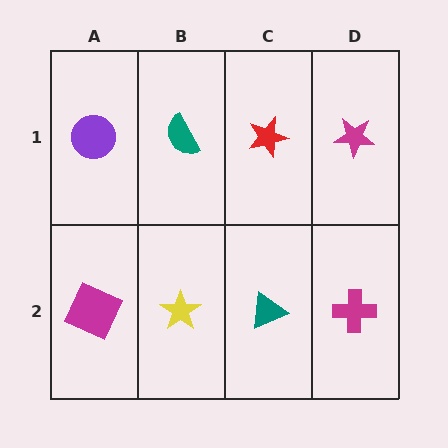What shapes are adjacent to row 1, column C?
A teal triangle (row 2, column C), a teal semicircle (row 1, column B), a magenta star (row 1, column D).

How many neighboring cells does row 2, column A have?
2.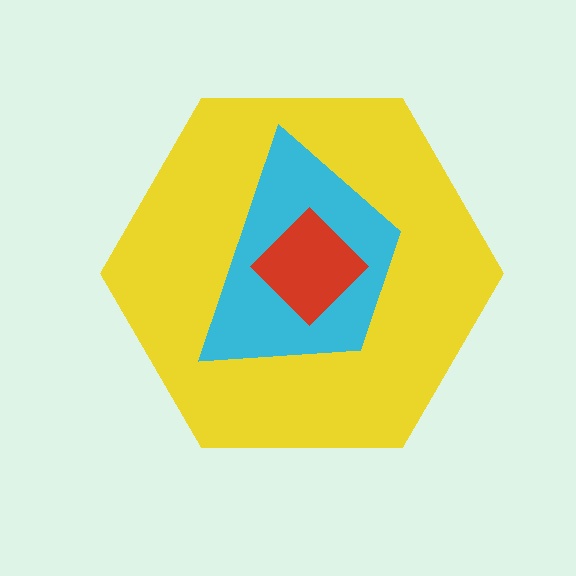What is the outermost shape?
The yellow hexagon.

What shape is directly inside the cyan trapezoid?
The red diamond.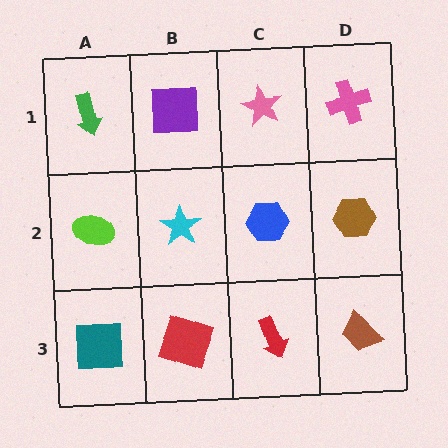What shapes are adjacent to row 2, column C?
A pink star (row 1, column C), a red arrow (row 3, column C), a cyan star (row 2, column B), a brown hexagon (row 2, column D).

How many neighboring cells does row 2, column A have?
3.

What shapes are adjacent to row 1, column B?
A cyan star (row 2, column B), a green arrow (row 1, column A), a pink star (row 1, column C).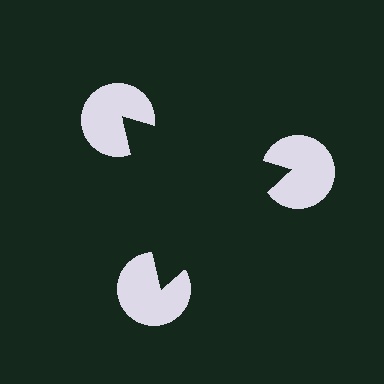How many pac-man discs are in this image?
There are 3 — one at each vertex of the illusory triangle.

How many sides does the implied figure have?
3 sides.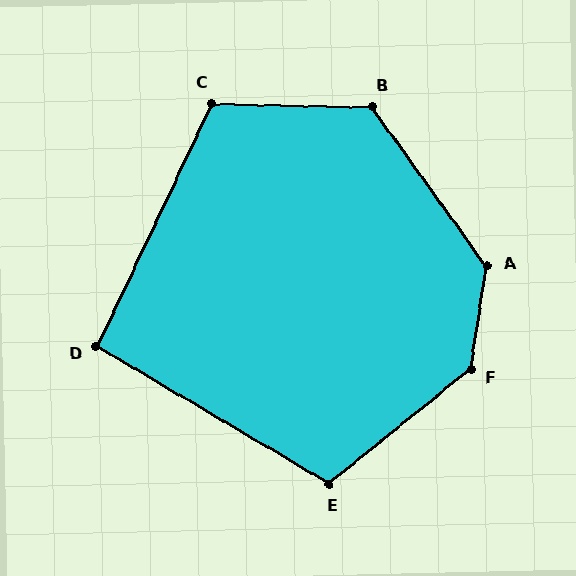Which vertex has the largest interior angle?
F, at approximately 138 degrees.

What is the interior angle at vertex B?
Approximately 127 degrees (obtuse).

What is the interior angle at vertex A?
Approximately 135 degrees (obtuse).